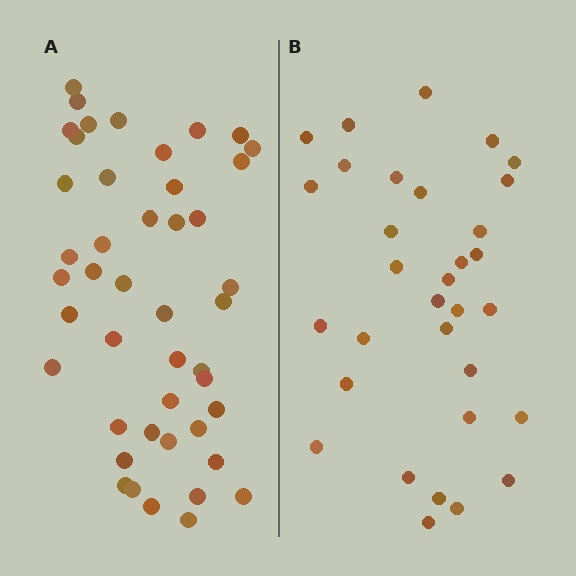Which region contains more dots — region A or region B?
Region A (the left region) has more dots.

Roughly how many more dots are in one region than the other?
Region A has approximately 15 more dots than region B.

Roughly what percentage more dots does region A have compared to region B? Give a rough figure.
About 40% more.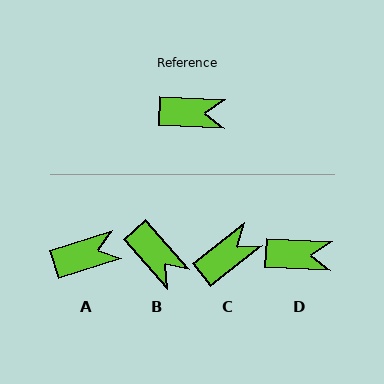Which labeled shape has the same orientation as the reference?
D.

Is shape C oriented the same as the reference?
No, it is off by about 40 degrees.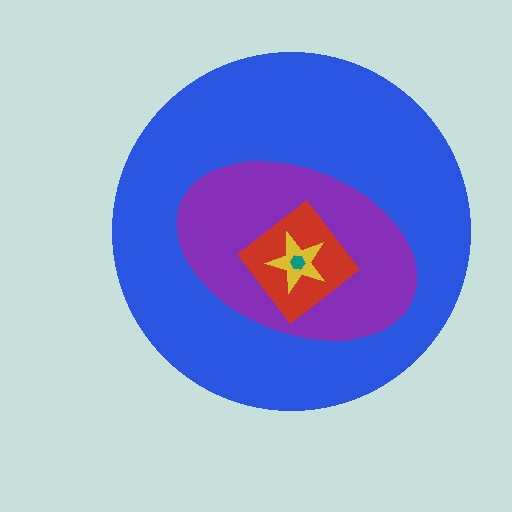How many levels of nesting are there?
5.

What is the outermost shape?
The blue circle.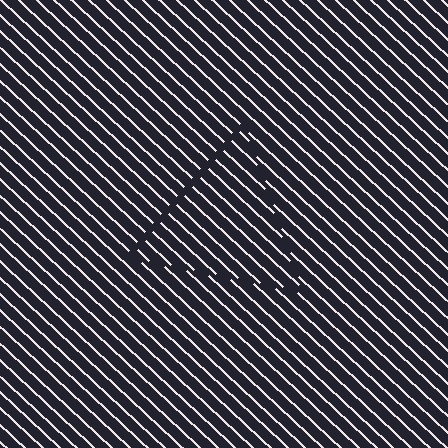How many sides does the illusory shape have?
3 sides — the line-ends trace a triangle.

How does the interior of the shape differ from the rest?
The interior of the shape contains the same grating, shifted by half a period — the contour is defined by the phase discontinuity where line-ends from the inner and outer gratings abut.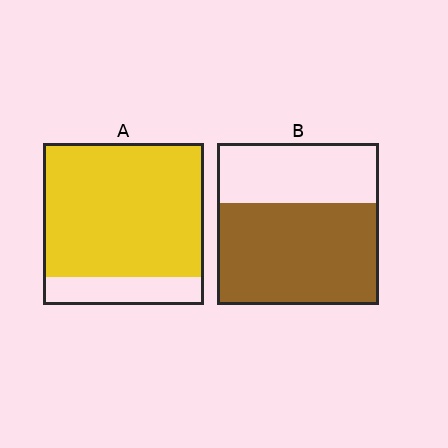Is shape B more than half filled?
Yes.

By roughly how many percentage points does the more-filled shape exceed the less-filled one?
By roughly 20 percentage points (A over B).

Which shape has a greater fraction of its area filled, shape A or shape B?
Shape A.